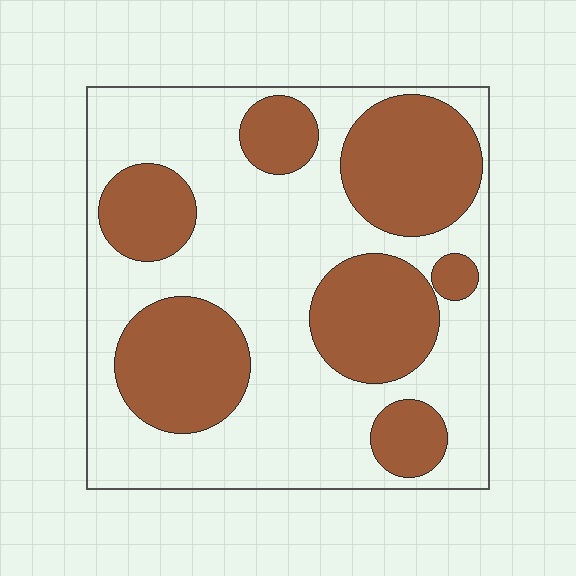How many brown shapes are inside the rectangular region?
7.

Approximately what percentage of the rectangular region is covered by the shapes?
Approximately 40%.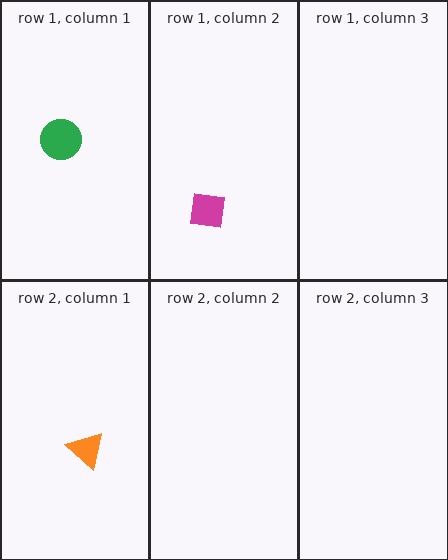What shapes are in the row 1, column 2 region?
The magenta square.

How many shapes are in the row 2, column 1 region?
1.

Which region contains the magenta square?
The row 1, column 2 region.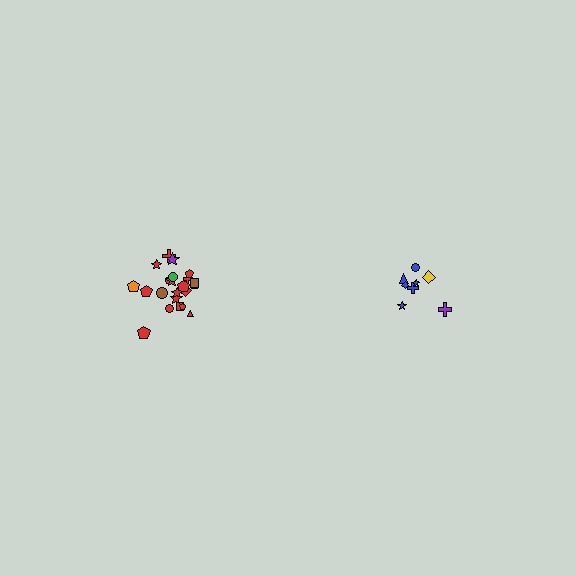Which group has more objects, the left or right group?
The left group.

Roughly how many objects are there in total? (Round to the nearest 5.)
Roughly 30 objects in total.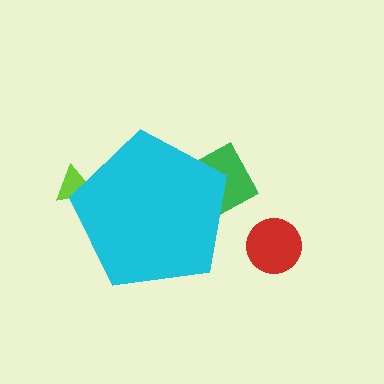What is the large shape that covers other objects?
A cyan pentagon.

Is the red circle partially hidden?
No, the red circle is fully visible.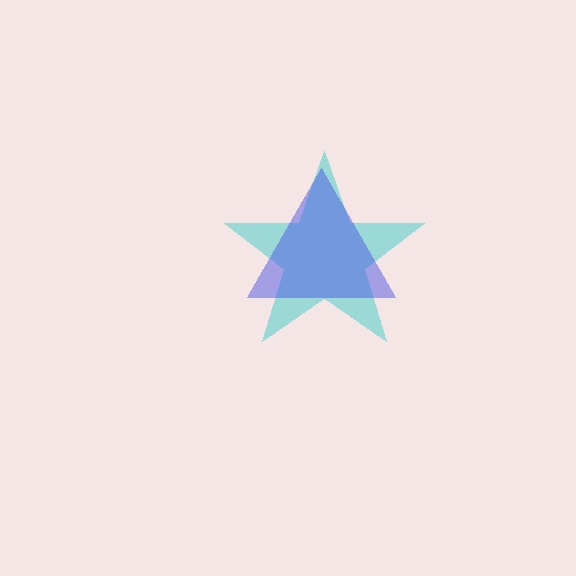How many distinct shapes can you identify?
There are 2 distinct shapes: a cyan star, a blue triangle.